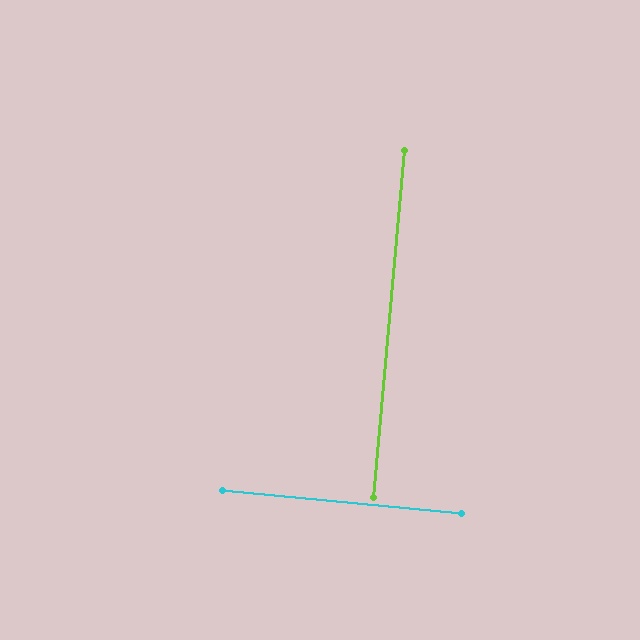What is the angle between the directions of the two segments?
Approximately 90 degrees.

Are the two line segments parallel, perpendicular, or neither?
Perpendicular — they meet at approximately 90°.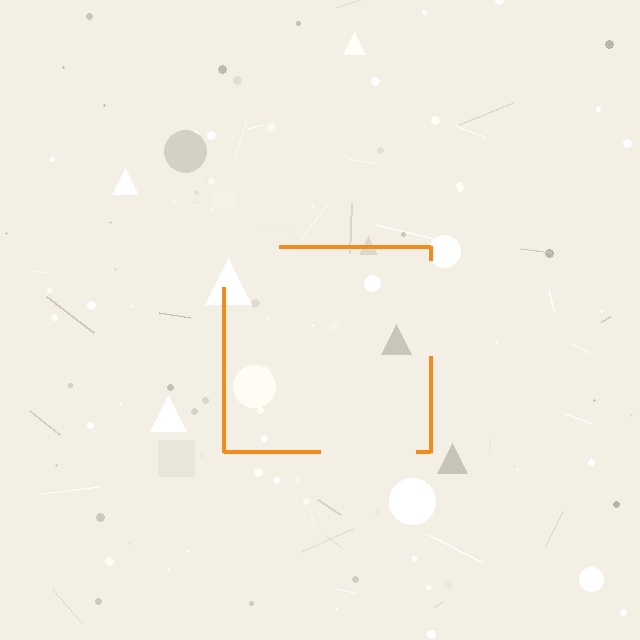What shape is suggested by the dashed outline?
The dashed outline suggests a square.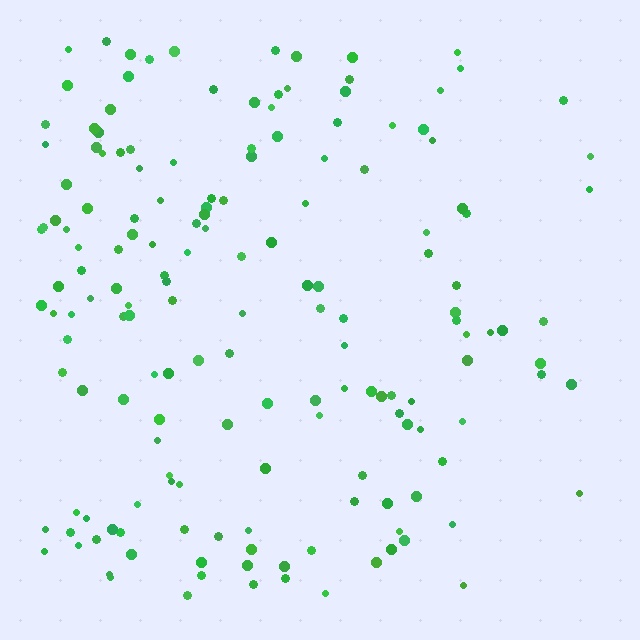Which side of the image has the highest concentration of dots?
The left.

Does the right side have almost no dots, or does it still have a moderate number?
Still a moderate number, just noticeably fewer than the left.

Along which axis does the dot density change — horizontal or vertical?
Horizontal.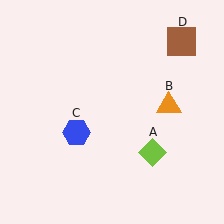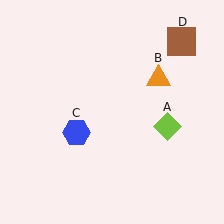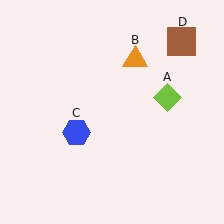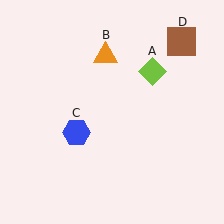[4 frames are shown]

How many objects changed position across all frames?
2 objects changed position: lime diamond (object A), orange triangle (object B).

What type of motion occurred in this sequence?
The lime diamond (object A), orange triangle (object B) rotated counterclockwise around the center of the scene.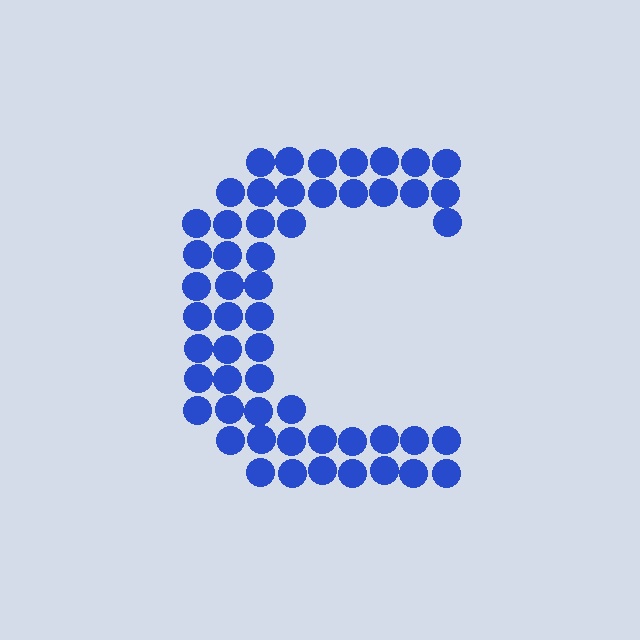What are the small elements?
The small elements are circles.